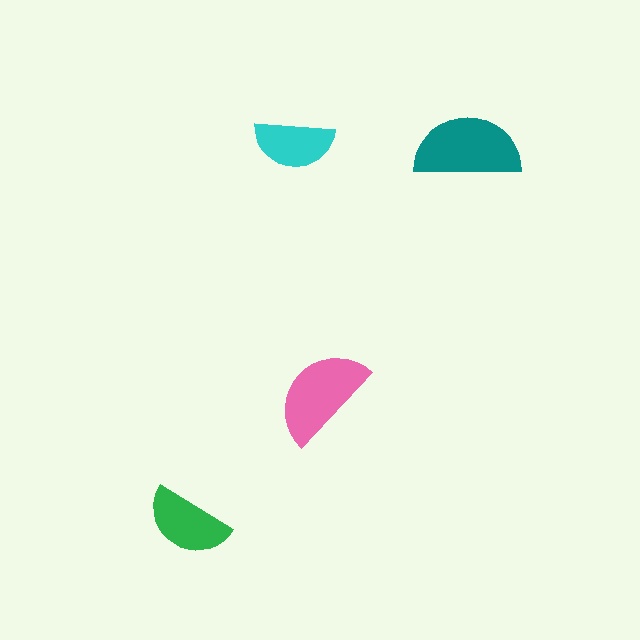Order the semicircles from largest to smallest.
the teal one, the pink one, the green one, the cyan one.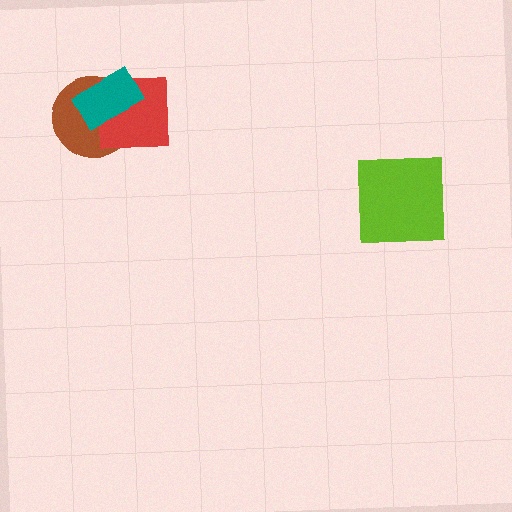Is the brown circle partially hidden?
Yes, it is partially covered by another shape.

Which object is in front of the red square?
The teal rectangle is in front of the red square.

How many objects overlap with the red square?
2 objects overlap with the red square.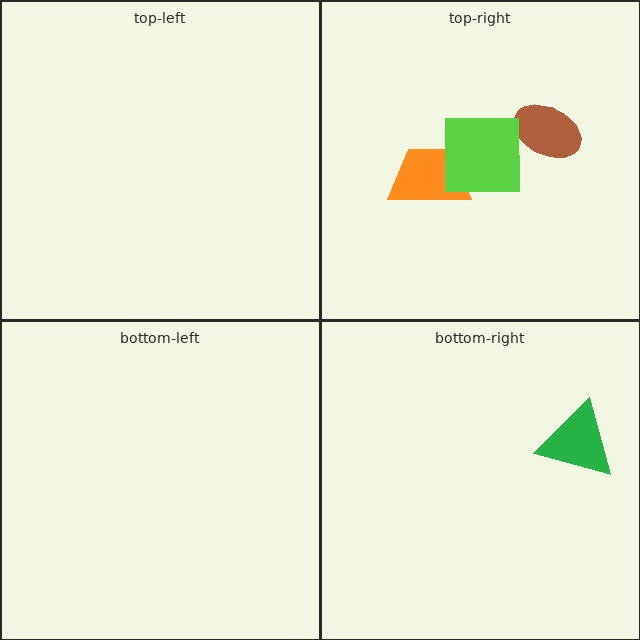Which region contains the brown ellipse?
The top-right region.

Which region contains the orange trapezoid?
The top-right region.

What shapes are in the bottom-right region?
The green triangle.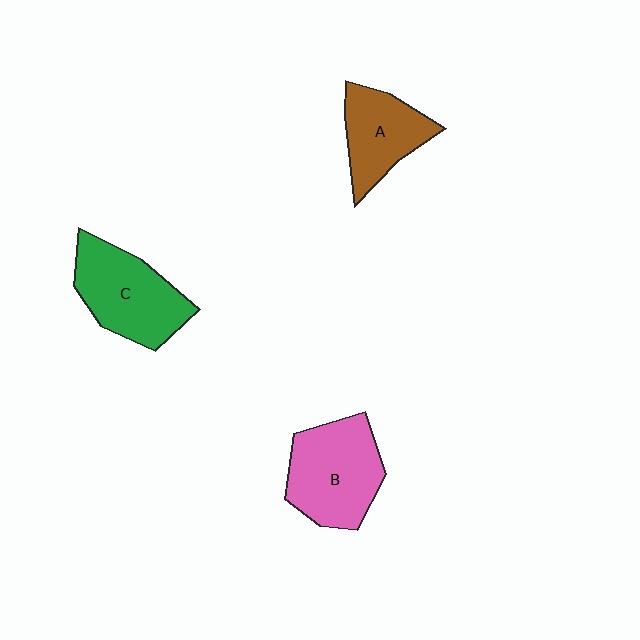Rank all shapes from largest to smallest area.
From largest to smallest: B (pink), C (green), A (brown).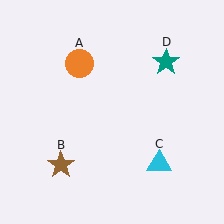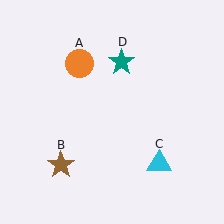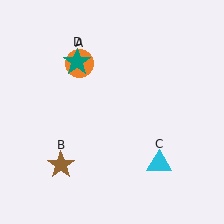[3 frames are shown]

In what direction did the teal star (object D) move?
The teal star (object D) moved left.